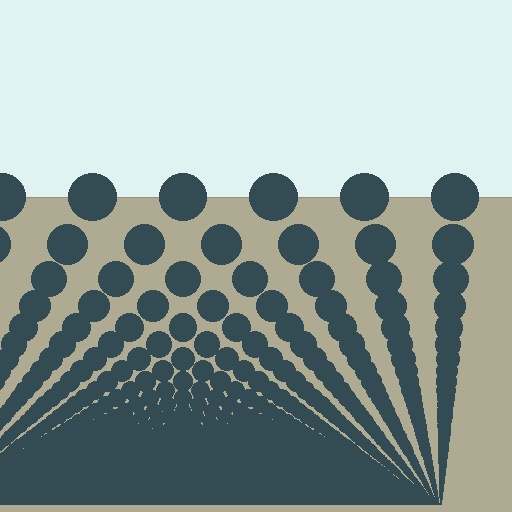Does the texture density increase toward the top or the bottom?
Density increases toward the bottom.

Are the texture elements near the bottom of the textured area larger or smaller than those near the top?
Smaller. The gradient is inverted — elements near the bottom are smaller and denser.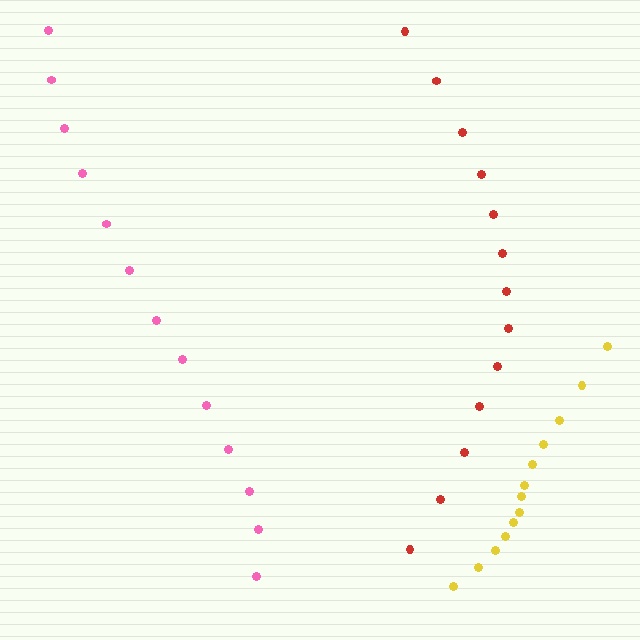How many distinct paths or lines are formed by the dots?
There are 3 distinct paths.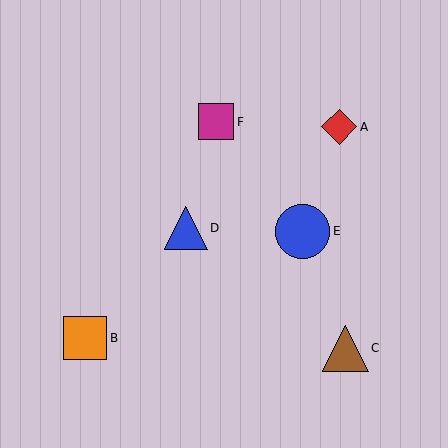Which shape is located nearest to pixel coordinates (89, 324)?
The orange square (labeled B) at (85, 338) is nearest to that location.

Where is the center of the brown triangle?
The center of the brown triangle is at (345, 348).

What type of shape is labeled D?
Shape D is a blue triangle.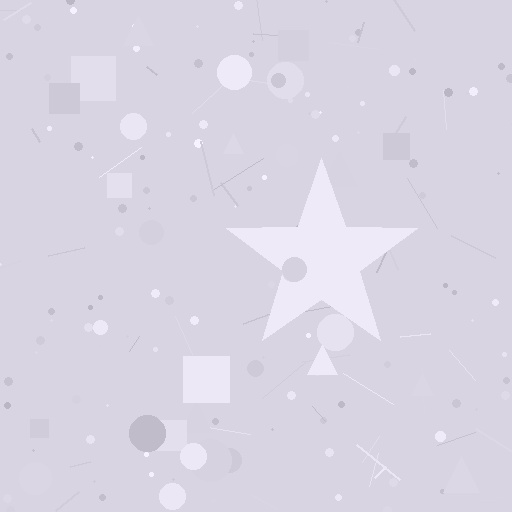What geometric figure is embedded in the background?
A star is embedded in the background.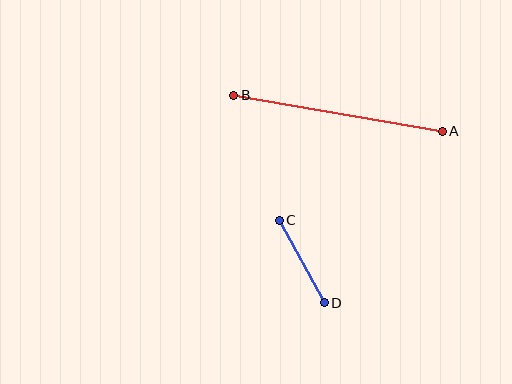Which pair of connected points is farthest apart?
Points A and B are farthest apart.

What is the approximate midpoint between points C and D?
The midpoint is at approximately (302, 262) pixels.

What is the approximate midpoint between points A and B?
The midpoint is at approximately (338, 113) pixels.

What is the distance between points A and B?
The distance is approximately 212 pixels.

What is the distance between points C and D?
The distance is approximately 94 pixels.